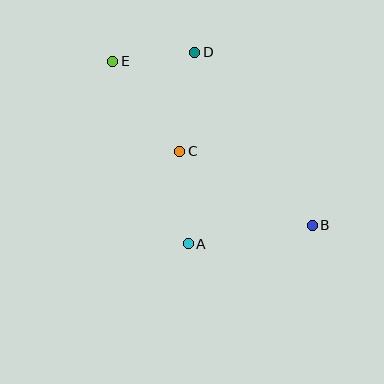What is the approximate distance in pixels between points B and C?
The distance between B and C is approximately 152 pixels.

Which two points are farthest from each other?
Points B and E are farthest from each other.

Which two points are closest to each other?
Points D and E are closest to each other.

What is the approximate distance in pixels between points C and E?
The distance between C and E is approximately 112 pixels.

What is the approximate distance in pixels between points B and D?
The distance between B and D is approximately 209 pixels.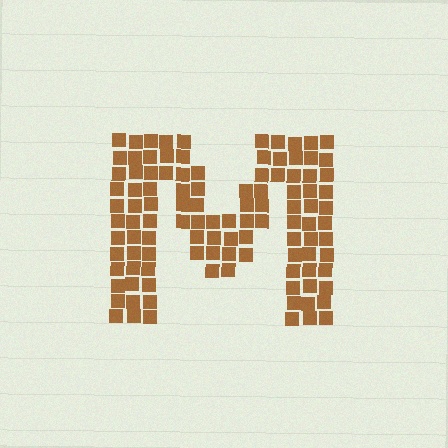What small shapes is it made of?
It is made of small squares.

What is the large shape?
The large shape is the letter M.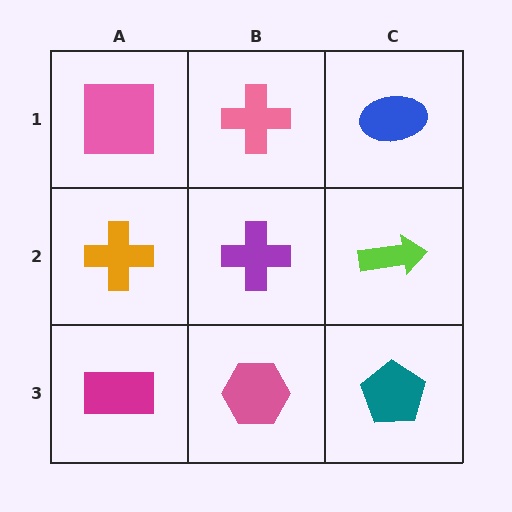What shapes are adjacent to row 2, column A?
A pink square (row 1, column A), a magenta rectangle (row 3, column A), a purple cross (row 2, column B).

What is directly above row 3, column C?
A lime arrow.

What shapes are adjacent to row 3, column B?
A purple cross (row 2, column B), a magenta rectangle (row 3, column A), a teal pentagon (row 3, column C).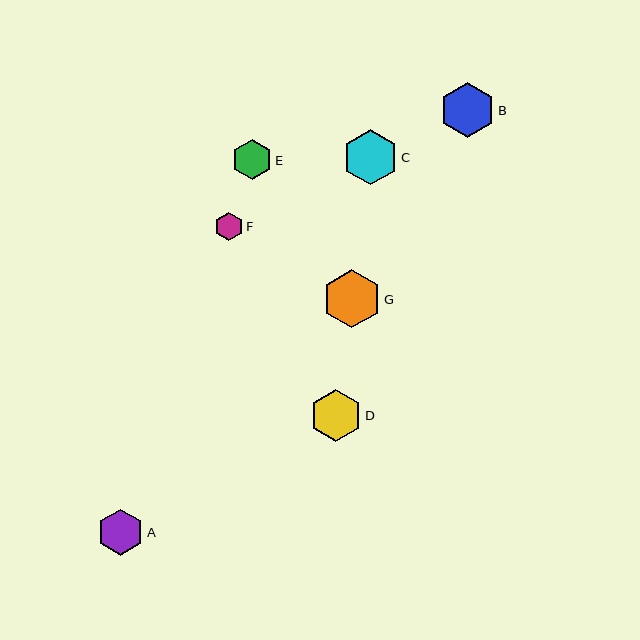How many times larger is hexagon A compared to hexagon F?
Hexagon A is approximately 1.7 times the size of hexagon F.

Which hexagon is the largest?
Hexagon G is the largest with a size of approximately 58 pixels.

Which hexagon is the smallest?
Hexagon F is the smallest with a size of approximately 28 pixels.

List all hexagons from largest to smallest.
From largest to smallest: G, C, B, D, A, E, F.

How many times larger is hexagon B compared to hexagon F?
Hexagon B is approximately 2.0 times the size of hexagon F.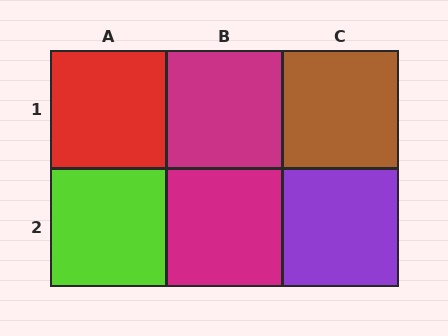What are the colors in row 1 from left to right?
Red, magenta, brown.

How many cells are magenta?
2 cells are magenta.